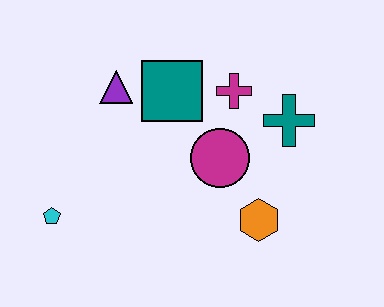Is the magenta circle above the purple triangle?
No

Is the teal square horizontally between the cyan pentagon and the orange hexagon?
Yes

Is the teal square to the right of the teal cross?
No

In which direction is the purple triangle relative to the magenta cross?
The purple triangle is to the left of the magenta cross.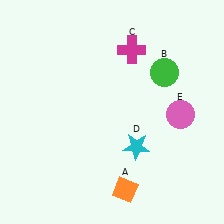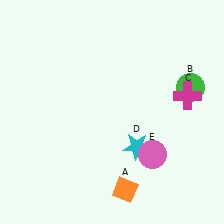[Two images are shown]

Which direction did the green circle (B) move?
The green circle (B) moved right.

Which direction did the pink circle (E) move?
The pink circle (E) moved down.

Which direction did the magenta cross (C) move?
The magenta cross (C) moved right.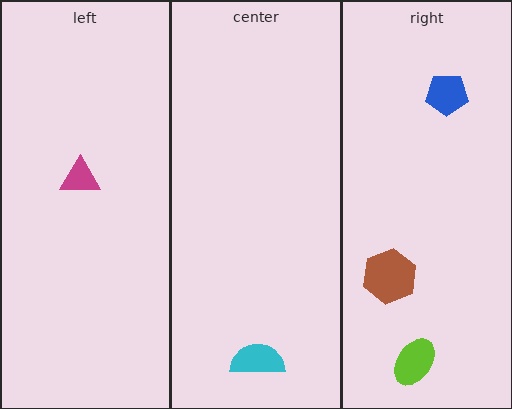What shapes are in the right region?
The lime ellipse, the brown hexagon, the blue pentagon.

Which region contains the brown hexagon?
The right region.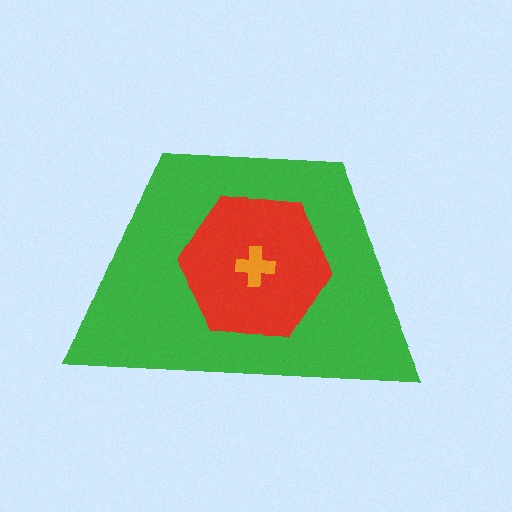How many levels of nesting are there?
3.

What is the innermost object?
The orange cross.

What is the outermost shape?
The green trapezoid.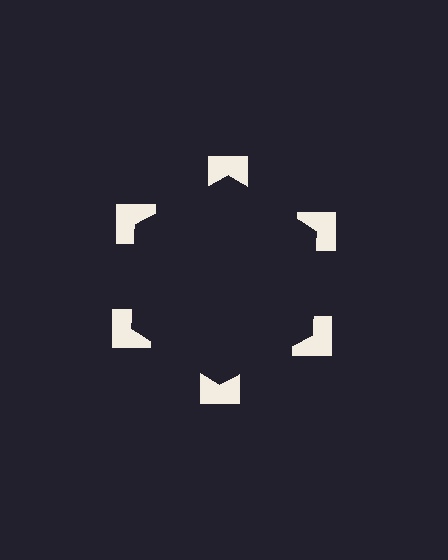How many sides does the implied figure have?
6 sides.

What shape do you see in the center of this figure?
An illusory hexagon — its edges are inferred from the aligned wedge cuts in the notched squares, not physically drawn.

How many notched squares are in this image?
There are 6 — one at each vertex of the illusory hexagon.